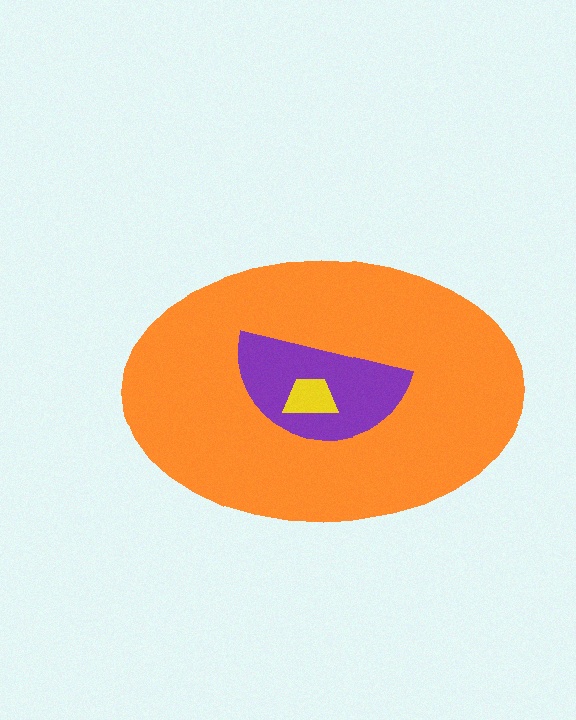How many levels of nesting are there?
3.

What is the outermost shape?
The orange ellipse.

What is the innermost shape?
The yellow trapezoid.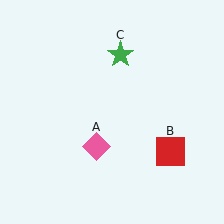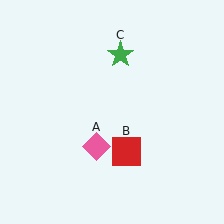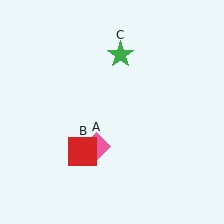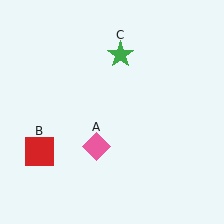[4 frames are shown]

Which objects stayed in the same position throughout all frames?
Pink diamond (object A) and green star (object C) remained stationary.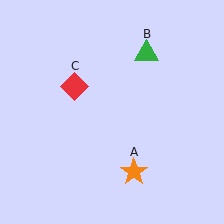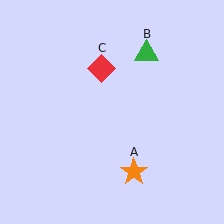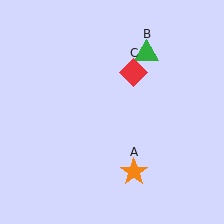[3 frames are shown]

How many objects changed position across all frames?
1 object changed position: red diamond (object C).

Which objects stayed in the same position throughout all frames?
Orange star (object A) and green triangle (object B) remained stationary.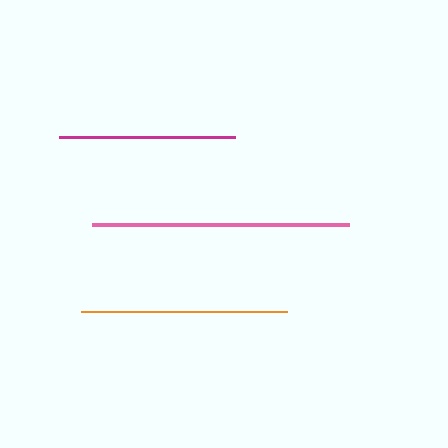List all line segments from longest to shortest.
From longest to shortest: pink, orange, magenta.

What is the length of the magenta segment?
The magenta segment is approximately 176 pixels long.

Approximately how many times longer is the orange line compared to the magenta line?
The orange line is approximately 1.2 times the length of the magenta line.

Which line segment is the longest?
The pink line is the longest at approximately 258 pixels.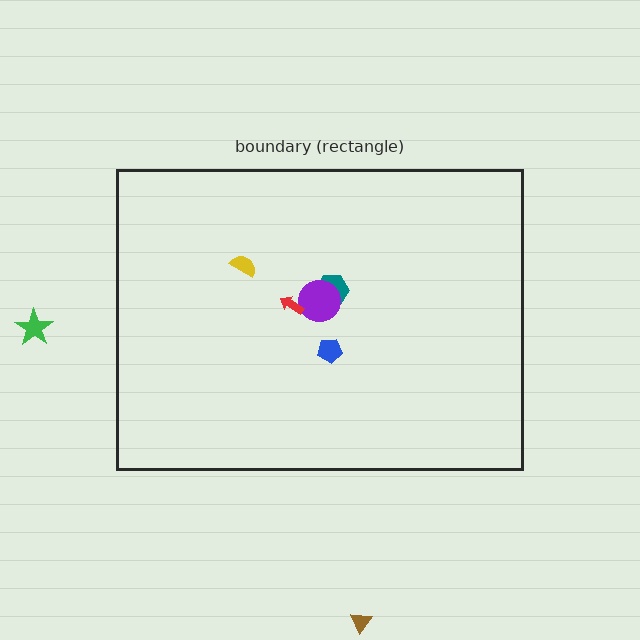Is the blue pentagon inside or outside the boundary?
Inside.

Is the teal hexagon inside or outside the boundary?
Inside.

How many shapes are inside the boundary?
5 inside, 2 outside.